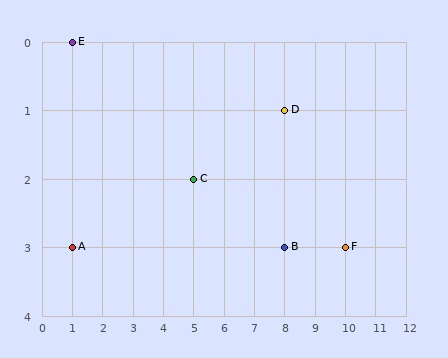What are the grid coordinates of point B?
Point B is at grid coordinates (8, 3).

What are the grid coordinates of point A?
Point A is at grid coordinates (1, 3).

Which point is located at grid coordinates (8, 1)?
Point D is at (8, 1).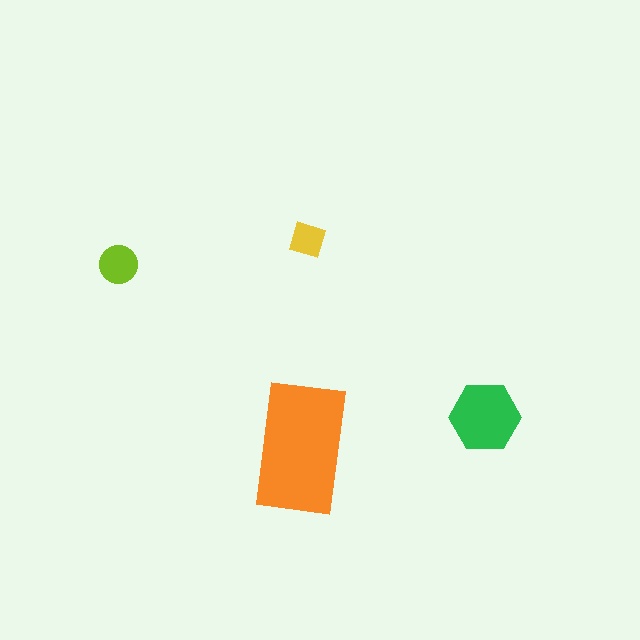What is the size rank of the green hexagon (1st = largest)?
2nd.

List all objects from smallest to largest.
The yellow diamond, the lime circle, the green hexagon, the orange rectangle.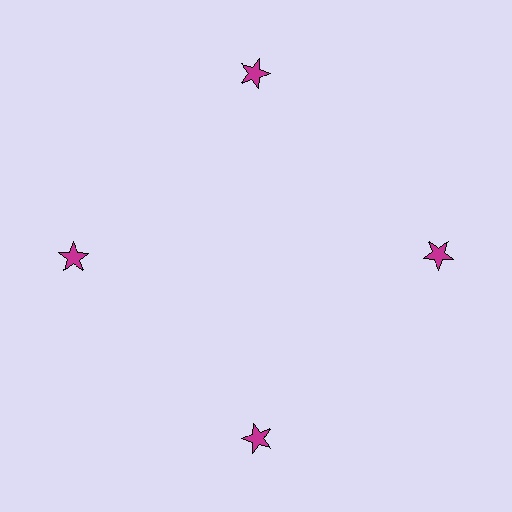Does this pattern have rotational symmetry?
Yes, this pattern has 4-fold rotational symmetry. It looks the same after rotating 90 degrees around the center.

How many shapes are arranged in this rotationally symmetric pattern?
There are 4 shapes, arranged in 4 groups of 1.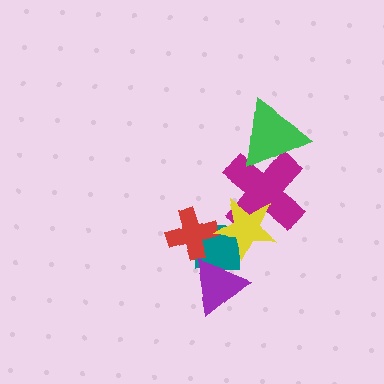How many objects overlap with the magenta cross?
2 objects overlap with the magenta cross.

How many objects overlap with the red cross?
1 object overlaps with the red cross.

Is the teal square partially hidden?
Yes, it is partially covered by another shape.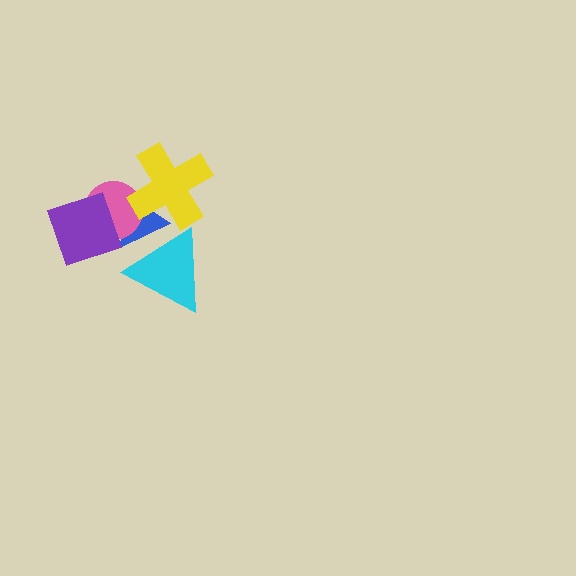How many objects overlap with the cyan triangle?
1 object overlaps with the cyan triangle.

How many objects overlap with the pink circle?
3 objects overlap with the pink circle.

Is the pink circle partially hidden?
Yes, it is partially covered by another shape.